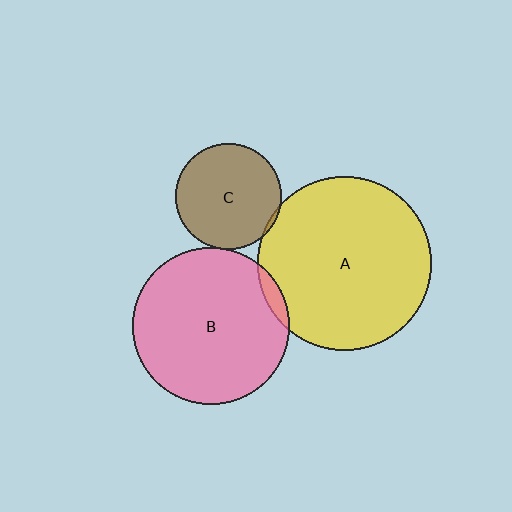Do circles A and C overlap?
Yes.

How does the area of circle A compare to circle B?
Approximately 1.2 times.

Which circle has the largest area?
Circle A (yellow).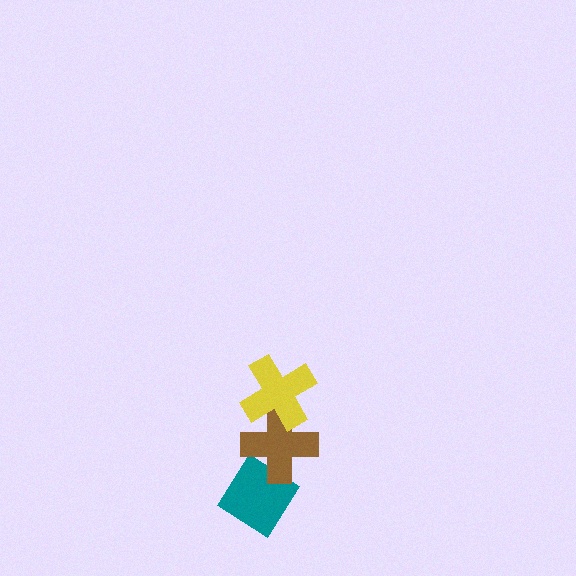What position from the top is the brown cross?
The brown cross is 2nd from the top.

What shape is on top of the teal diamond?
The brown cross is on top of the teal diamond.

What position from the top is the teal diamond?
The teal diamond is 3rd from the top.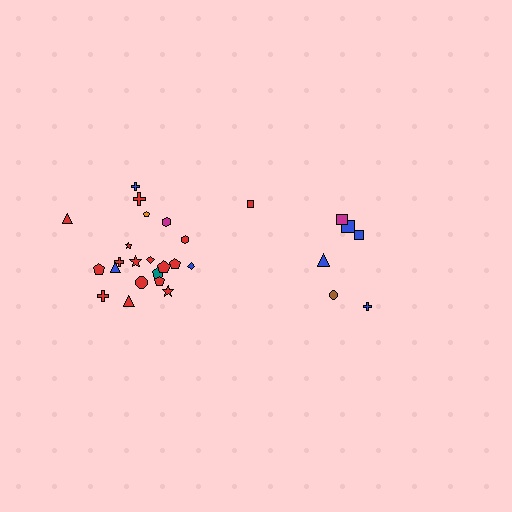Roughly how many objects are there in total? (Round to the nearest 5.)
Roughly 30 objects in total.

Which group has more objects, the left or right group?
The left group.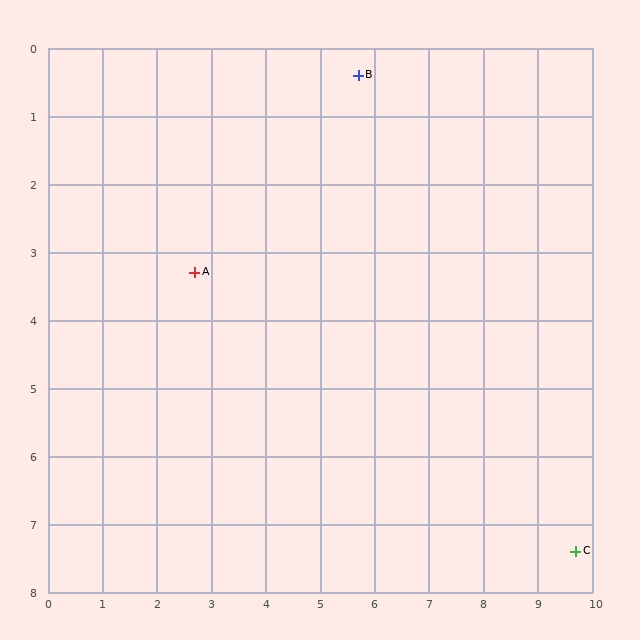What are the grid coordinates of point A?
Point A is at approximately (2.7, 3.3).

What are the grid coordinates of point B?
Point B is at approximately (5.7, 0.4).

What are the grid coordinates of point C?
Point C is at approximately (9.7, 7.4).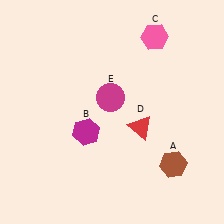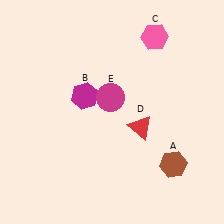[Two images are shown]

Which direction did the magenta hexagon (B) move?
The magenta hexagon (B) moved up.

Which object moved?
The magenta hexagon (B) moved up.